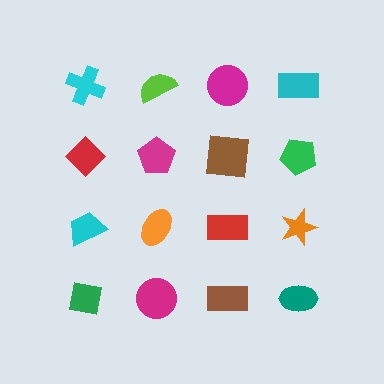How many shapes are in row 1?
4 shapes.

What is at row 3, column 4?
An orange star.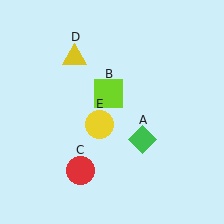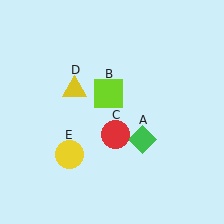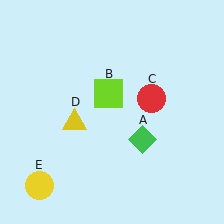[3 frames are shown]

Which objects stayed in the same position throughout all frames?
Green diamond (object A) and lime square (object B) remained stationary.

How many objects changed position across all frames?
3 objects changed position: red circle (object C), yellow triangle (object D), yellow circle (object E).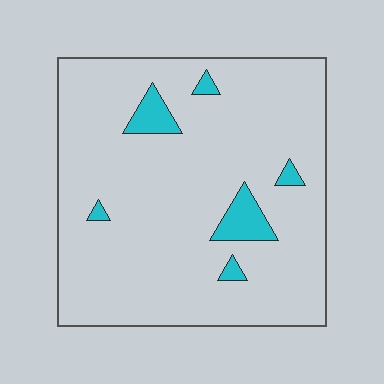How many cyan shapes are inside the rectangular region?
6.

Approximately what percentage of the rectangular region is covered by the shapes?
Approximately 5%.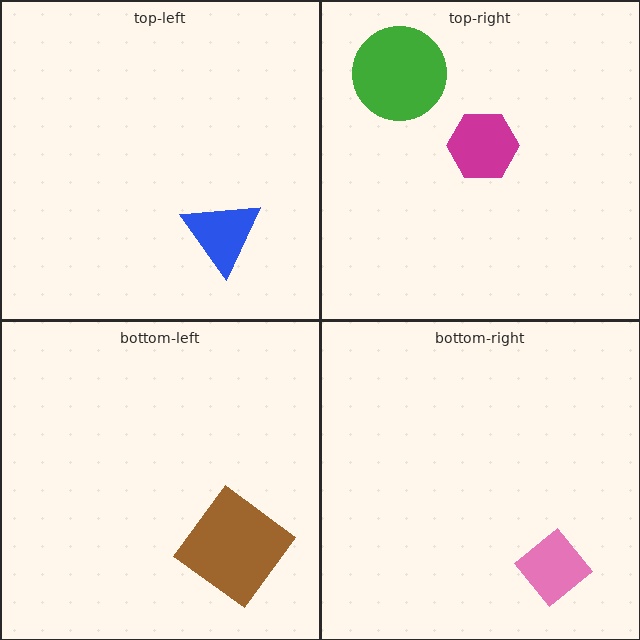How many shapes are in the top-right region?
2.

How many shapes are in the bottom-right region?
1.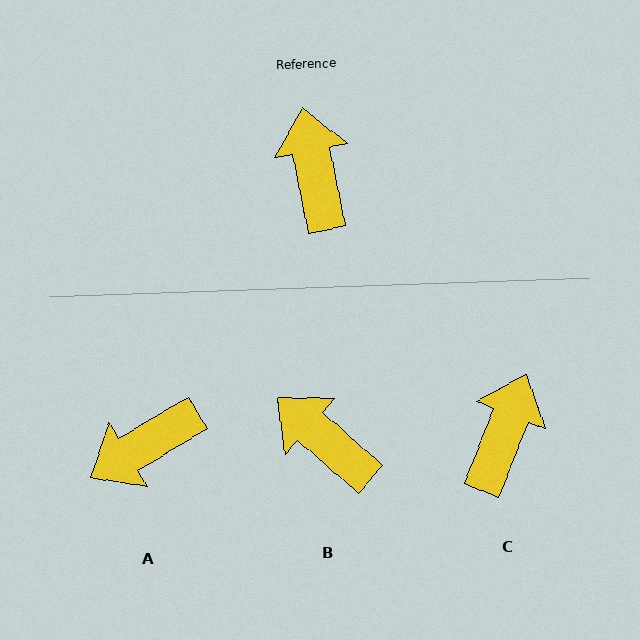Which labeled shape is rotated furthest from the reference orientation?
A, about 110 degrees away.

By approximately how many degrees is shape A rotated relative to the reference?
Approximately 110 degrees counter-clockwise.